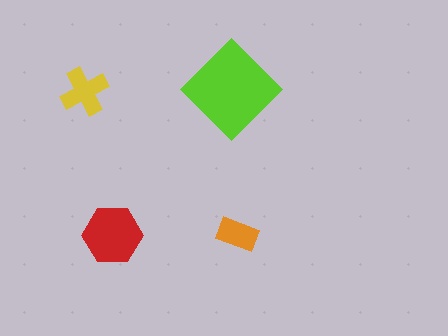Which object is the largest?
The lime diamond.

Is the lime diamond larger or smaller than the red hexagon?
Larger.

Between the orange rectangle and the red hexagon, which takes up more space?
The red hexagon.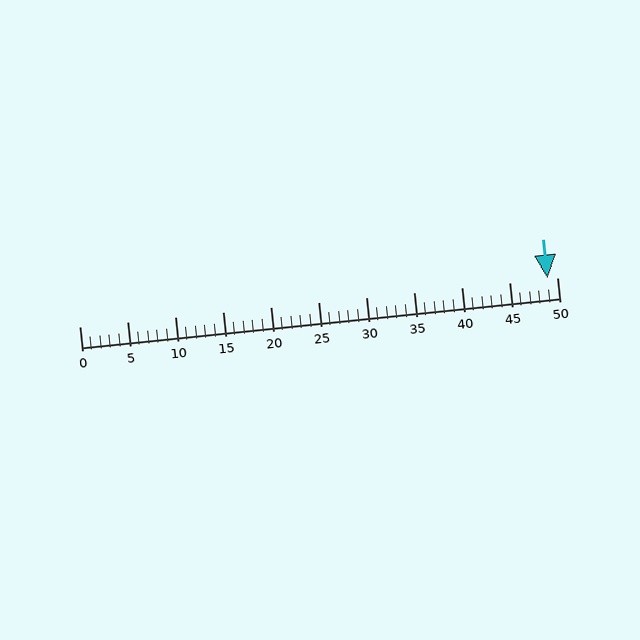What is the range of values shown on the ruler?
The ruler shows values from 0 to 50.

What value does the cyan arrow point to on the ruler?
The cyan arrow points to approximately 49.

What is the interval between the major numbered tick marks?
The major tick marks are spaced 5 units apart.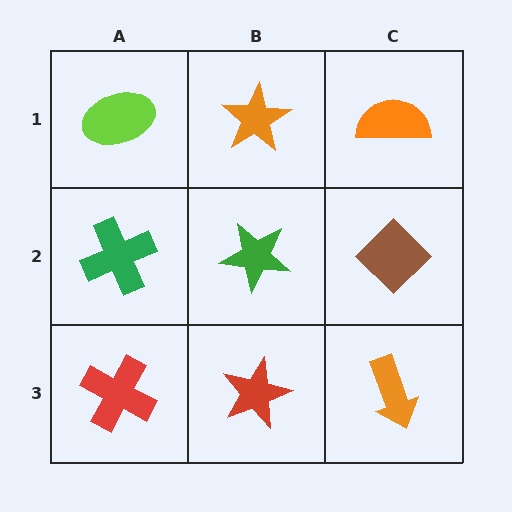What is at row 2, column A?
A green cross.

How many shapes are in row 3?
3 shapes.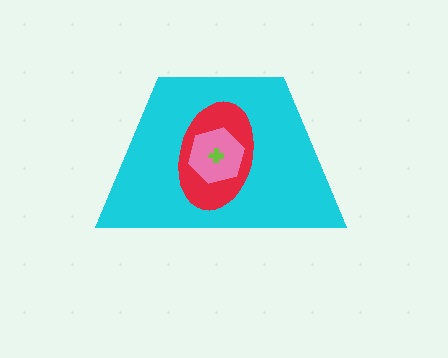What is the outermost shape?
The cyan trapezoid.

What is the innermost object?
The lime cross.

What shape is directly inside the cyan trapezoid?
The red ellipse.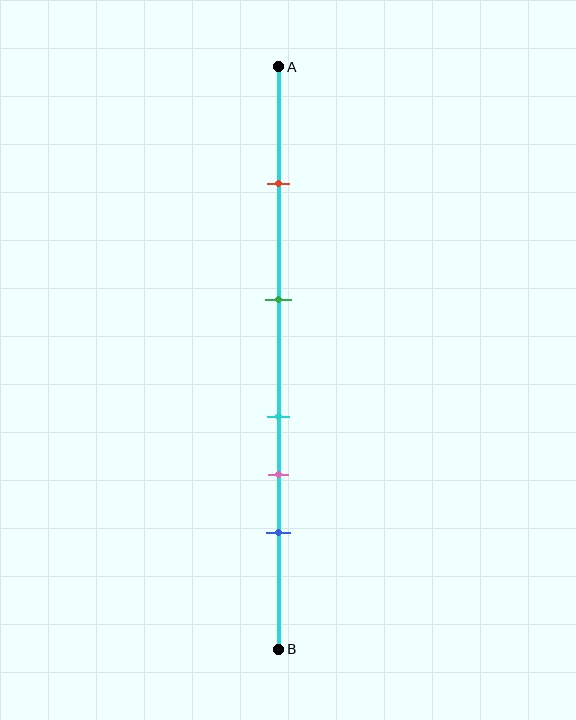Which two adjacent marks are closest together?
The cyan and pink marks are the closest adjacent pair.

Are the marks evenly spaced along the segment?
No, the marks are not evenly spaced.